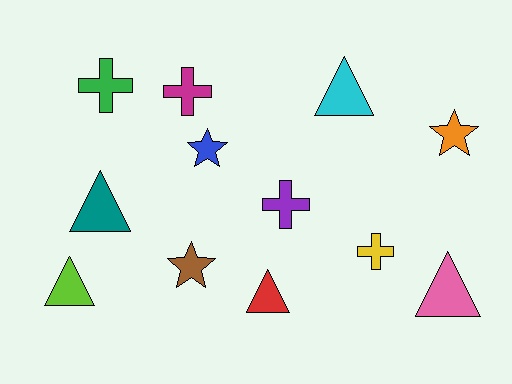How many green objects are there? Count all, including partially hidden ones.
There is 1 green object.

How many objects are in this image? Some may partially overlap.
There are 12 objects.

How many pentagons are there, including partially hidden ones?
There are no pentagons.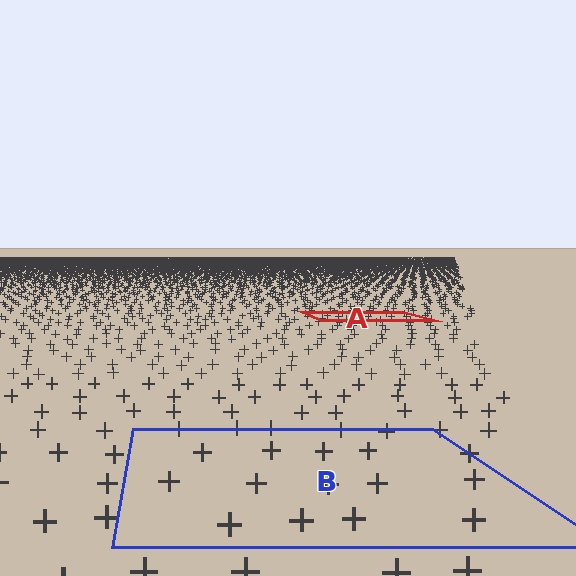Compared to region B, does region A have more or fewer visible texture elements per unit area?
Region A has more texture elements per unit area — they are packed more densely because it is farther away.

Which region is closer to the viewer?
Region B is closer. The texture elements there are larger and more spread out.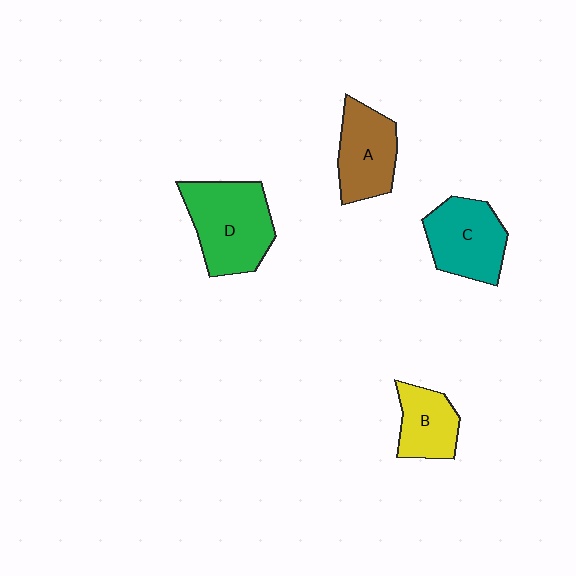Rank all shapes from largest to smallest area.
From largest to smallest: D (green), C (teal), A (brown), B (yellow).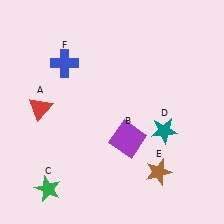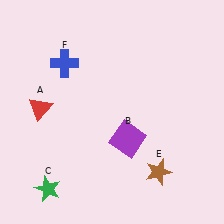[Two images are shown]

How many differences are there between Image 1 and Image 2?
There is 1 difference between the two images.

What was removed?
The teal star (D) was removed in Image 2.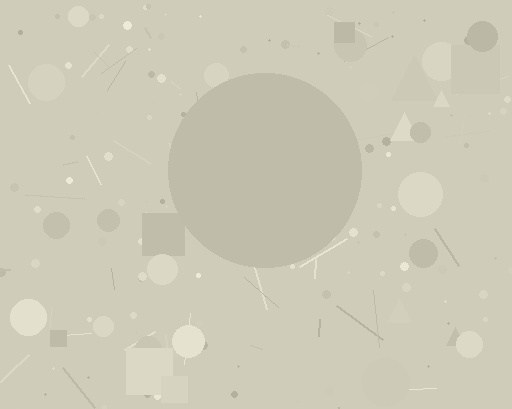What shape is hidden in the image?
A circle is hidden in the image.